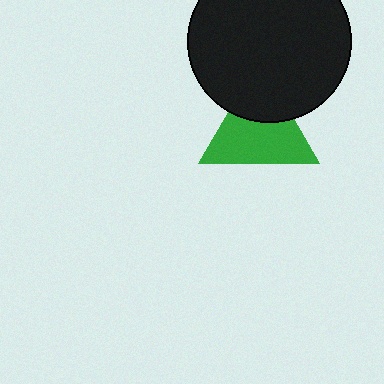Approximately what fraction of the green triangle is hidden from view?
Roughly 34% of the green triangle is hidden behind the black circle.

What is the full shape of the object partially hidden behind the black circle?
The partially hidden object is a green triangle.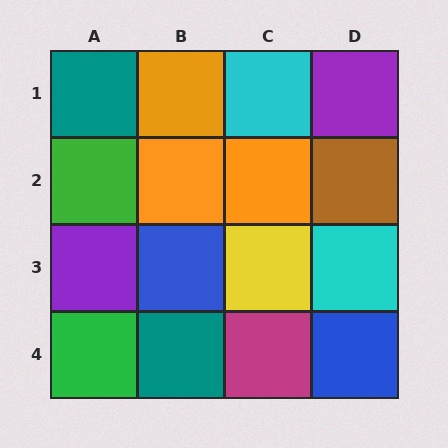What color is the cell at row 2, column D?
Brown.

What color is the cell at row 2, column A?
Green.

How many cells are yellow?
1 cell is yellow.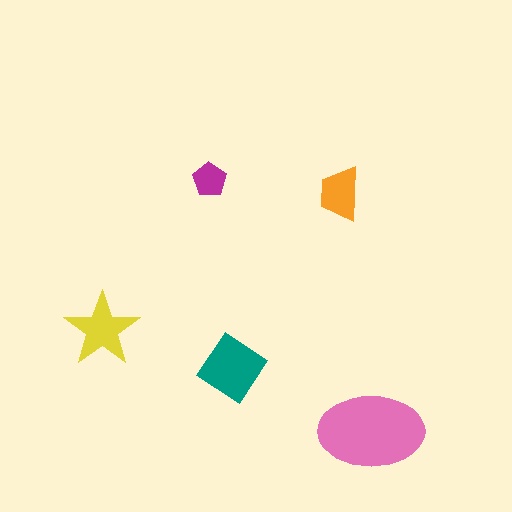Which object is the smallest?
The magenta pentagon.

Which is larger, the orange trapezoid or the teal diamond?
The teal diamond.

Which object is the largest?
The pink ellipse.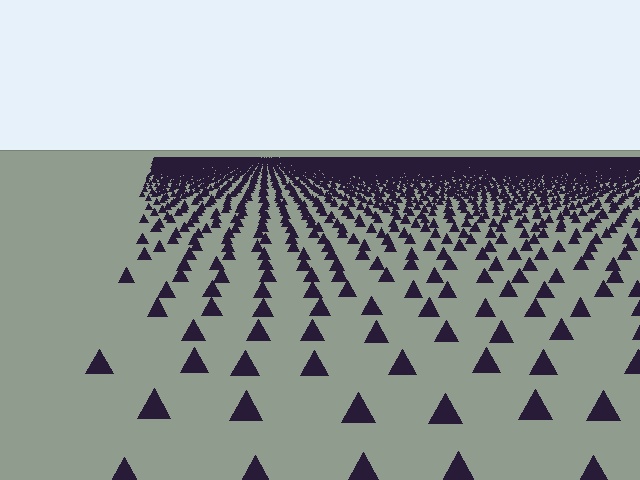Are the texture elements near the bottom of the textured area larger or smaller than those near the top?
Larger. Near the bottom, elements are closer to the viewer and appear at a bigger on-screen size.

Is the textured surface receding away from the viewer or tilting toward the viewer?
The surface is receding away from the viewer. Texture elements get smaller and denser toward the top.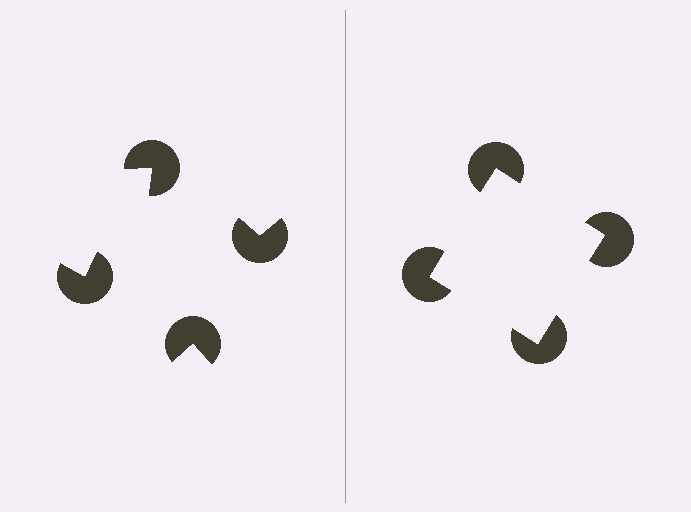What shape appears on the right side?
An illusory square.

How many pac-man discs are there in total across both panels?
8 — 4 on each side.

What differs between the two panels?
The pac-man discs are positioned identically on both sides; only the wedge orientations differ. On the right they align to a square; on the left they are misaligned.